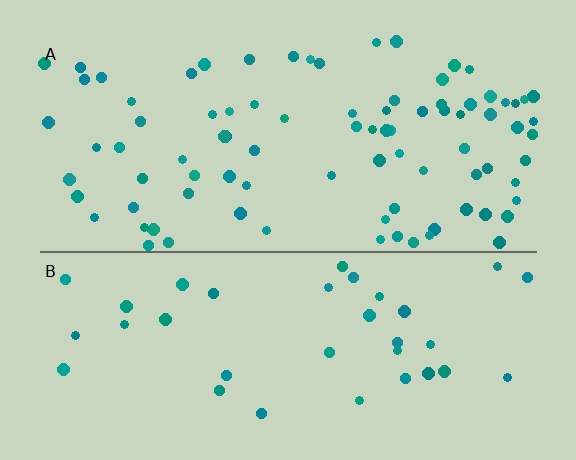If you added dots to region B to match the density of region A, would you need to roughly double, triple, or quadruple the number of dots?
Approximately double.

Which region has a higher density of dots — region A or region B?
A (the top).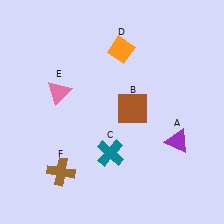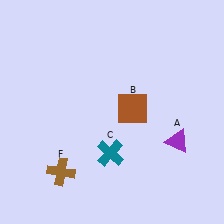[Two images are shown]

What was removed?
The pink triangle (E), the orange diamond (D) were removed in Image 2.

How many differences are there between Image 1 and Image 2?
There are 2 differences between the two images.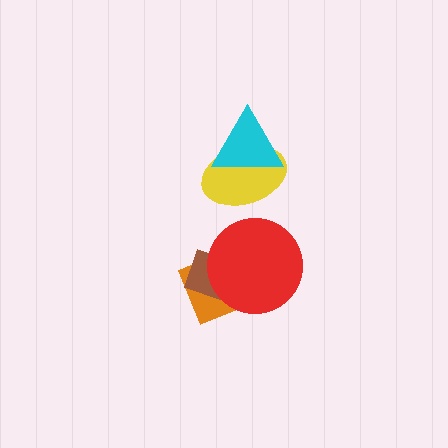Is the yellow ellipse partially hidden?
Yes, it is partially covered by another shape.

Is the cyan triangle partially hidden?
No, no other shape covers it.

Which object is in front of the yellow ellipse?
The cyan triangle is in front of the yellow ellipse.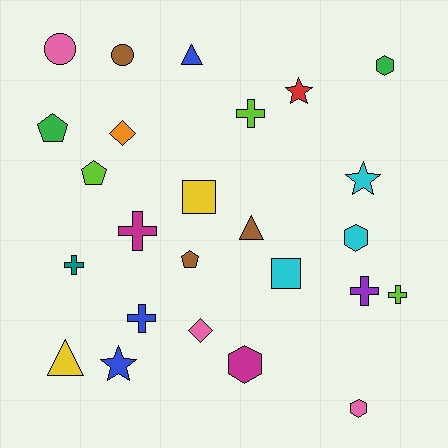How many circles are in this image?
There are 2 circles.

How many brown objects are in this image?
There are 3 brown objects.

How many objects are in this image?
There are 25 objects.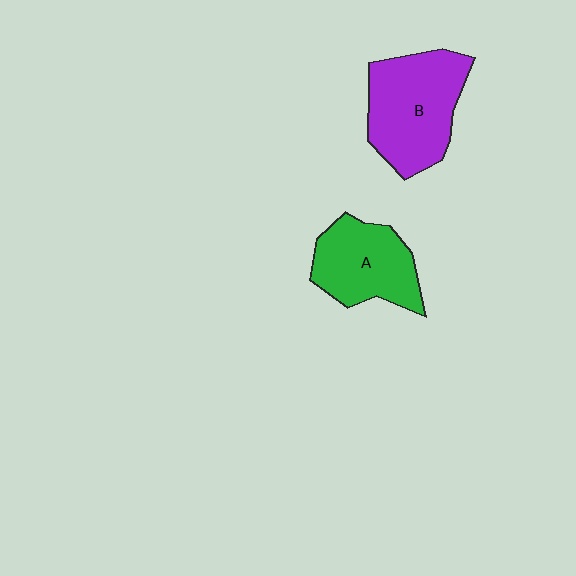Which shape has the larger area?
Shape B (purple).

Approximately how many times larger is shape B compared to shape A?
Approximately 1.3 times.